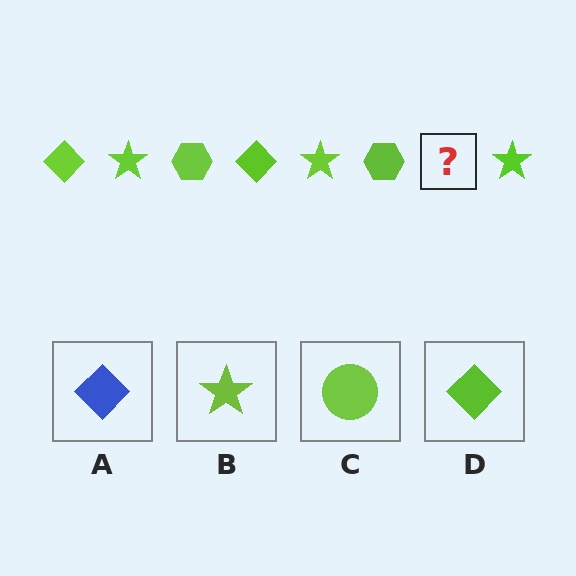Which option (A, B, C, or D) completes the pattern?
D.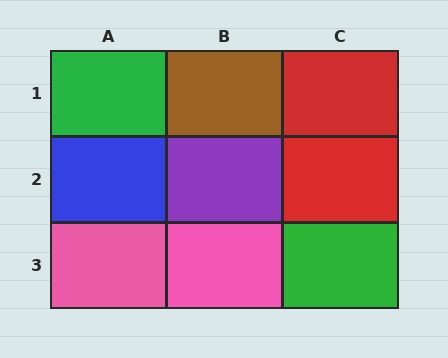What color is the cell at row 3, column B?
Pink.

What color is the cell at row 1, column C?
Red.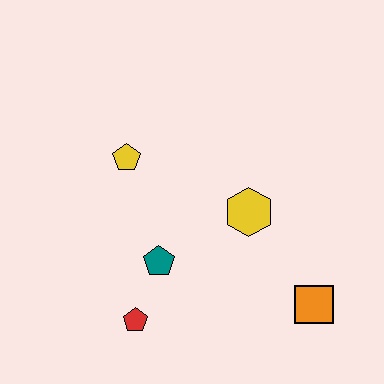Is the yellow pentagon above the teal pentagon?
Yes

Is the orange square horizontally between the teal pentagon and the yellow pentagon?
No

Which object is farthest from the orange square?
The yellow pentagon is farthest from the orange square.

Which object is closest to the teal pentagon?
The red pentagon is closest to the teal pentagon.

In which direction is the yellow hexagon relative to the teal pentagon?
The yellow hexagon is to the right of the teal pentagon.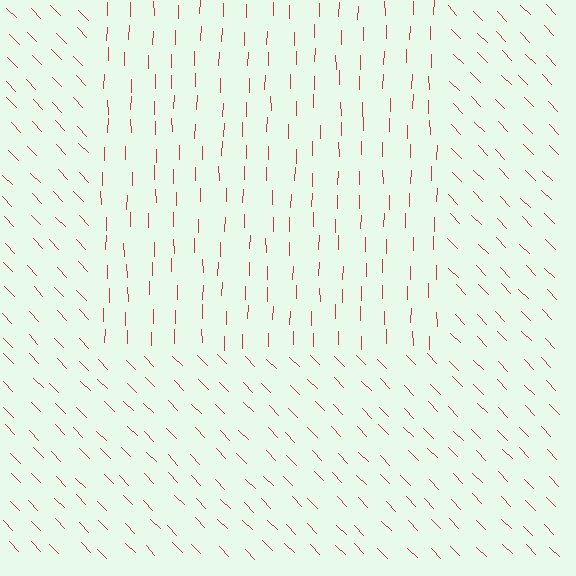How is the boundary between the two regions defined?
The boundary is defined purely by a change in line orientation (approximately 45 degrees difference). All lines are the same color and thickness.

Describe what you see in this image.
The image is filled with small red line segments. A rectangle region in the image has lines oriented differently from the surrounding lines, creating a visible texture boundary.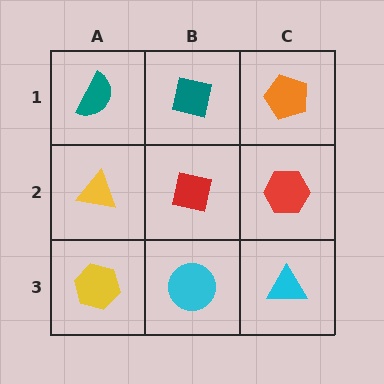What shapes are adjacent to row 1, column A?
A yellow triangle (row 2, column A), a teal square (row 1, column B).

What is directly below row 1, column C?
A red hexagon.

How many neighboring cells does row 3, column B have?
3.